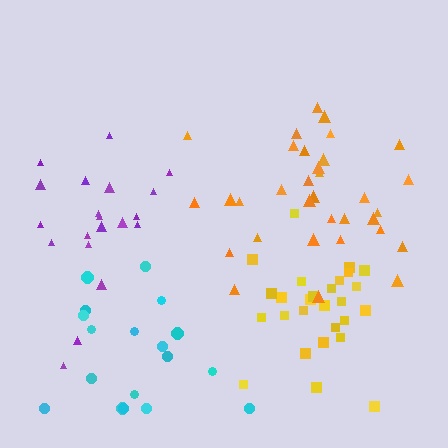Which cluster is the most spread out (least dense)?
Purple.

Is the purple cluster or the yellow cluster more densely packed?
Yellow.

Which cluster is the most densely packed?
Yellow.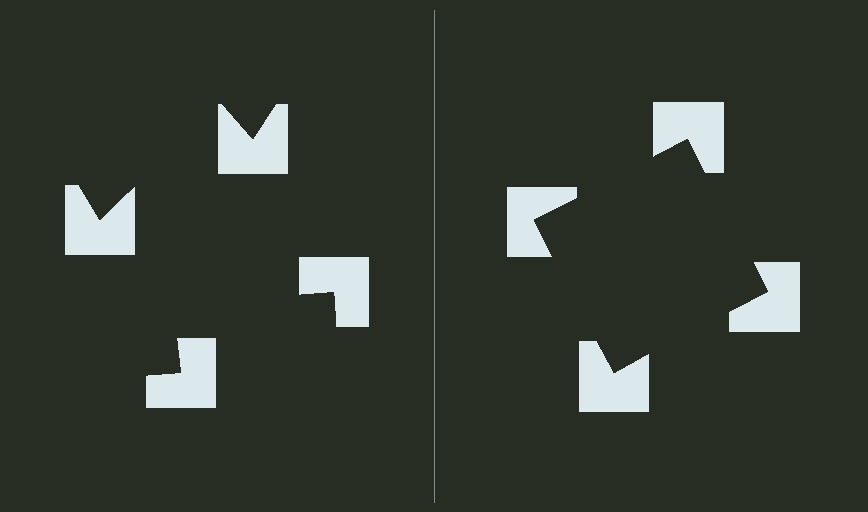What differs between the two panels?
The notched squares are positioned identically on both sides; only the wedge orientations differ. On the right they align to a square; on the left they are misaligned.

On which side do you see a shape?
An illusory square appears on the right side. On the left side the wedge cuts are rotated, so no coherent shape forms.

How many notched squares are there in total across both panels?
8 — 4 on each side.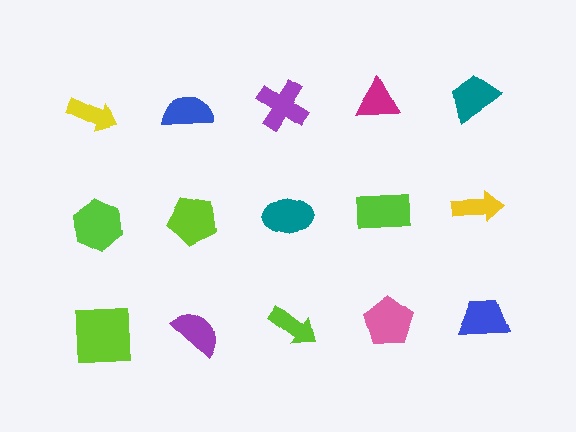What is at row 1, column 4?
A magenta triangle.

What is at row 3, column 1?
A lime square.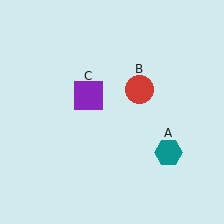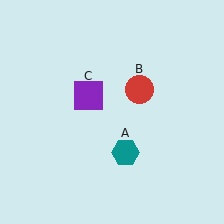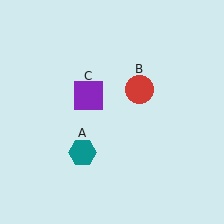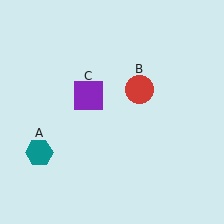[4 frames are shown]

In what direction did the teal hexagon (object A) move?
The teal hexagon (object A) moved left.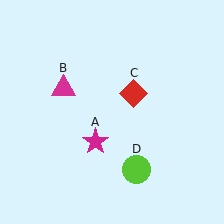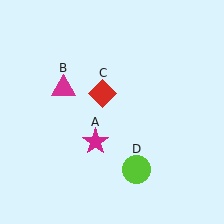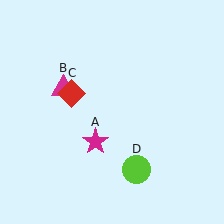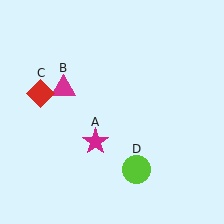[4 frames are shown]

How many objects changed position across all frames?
1 object changed position: red diamond (object C).